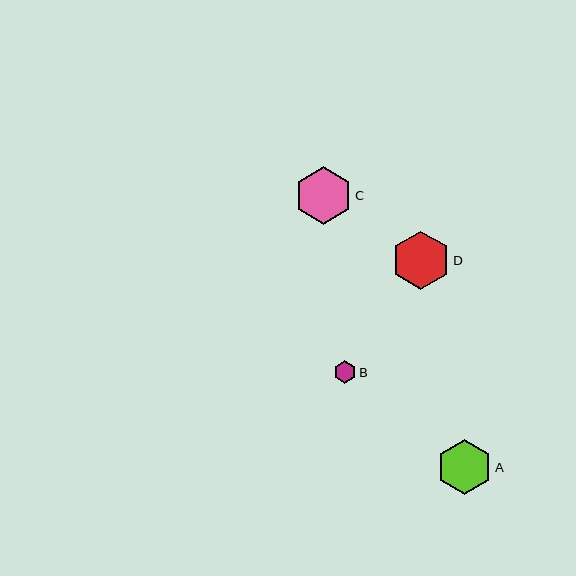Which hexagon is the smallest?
Hexagon B is the smallest with a size of approximately 22 pixels.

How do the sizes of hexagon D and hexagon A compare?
Hexagon D and hexagon A are approximately the same size.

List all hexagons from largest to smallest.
From largest to smallest: D, C, A, B.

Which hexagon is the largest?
Hexagon D is the largest with a size of approximately 58 pixels.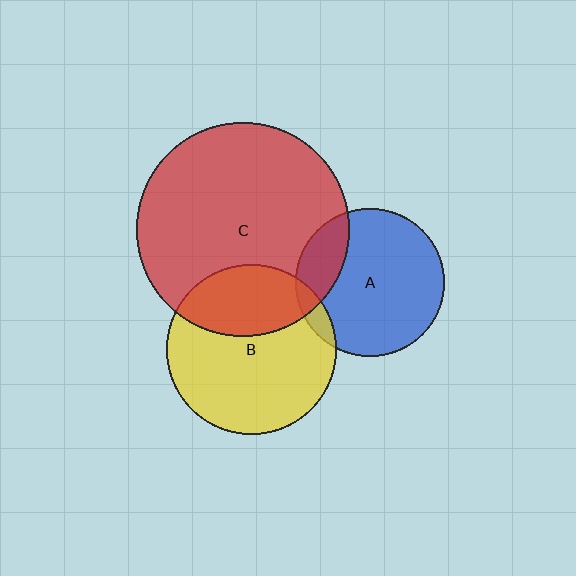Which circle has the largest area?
Circle C (red).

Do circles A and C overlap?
Yes.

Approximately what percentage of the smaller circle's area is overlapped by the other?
Approximately 20%.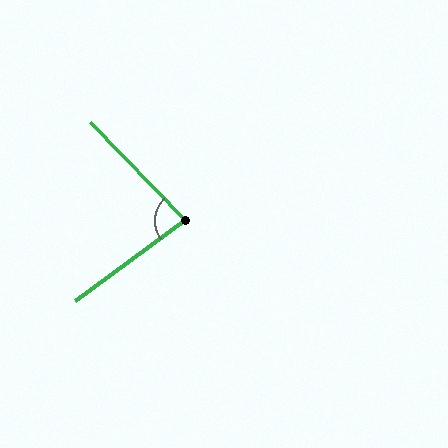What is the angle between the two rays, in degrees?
Approximately 82 degrees.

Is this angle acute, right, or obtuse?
It is acute.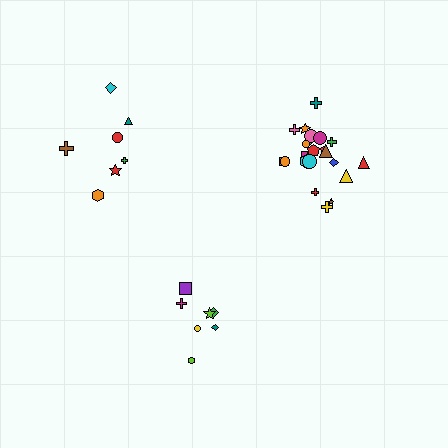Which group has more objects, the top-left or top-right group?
The top-right group.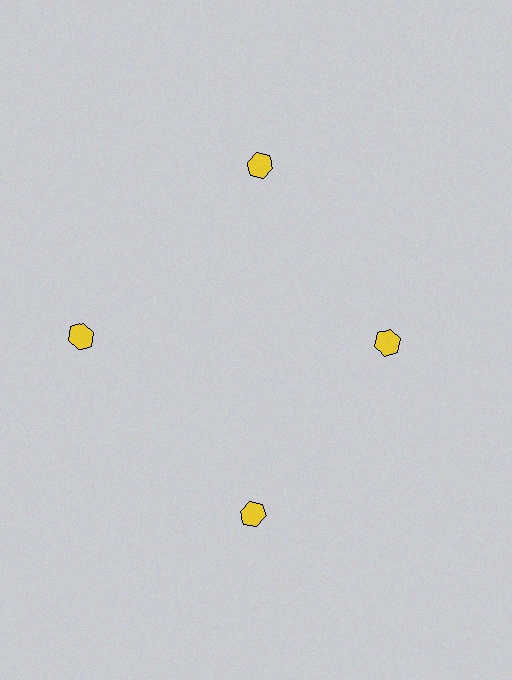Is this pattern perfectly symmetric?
No. The 4 yellow hexagons are arranged in a ring, but one element near the 3 o'clock position is pulled inward toward the center, breaking the 4-fold rotational symmetry.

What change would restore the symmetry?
The symmetry would be restored by moving it outward, back onto the ring so that all 4 hexagons sit at equal angles and equal distance from the center.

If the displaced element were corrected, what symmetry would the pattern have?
It would have 4-fold rotational symmetry — the pattern would map onto itself every 90 degrees.